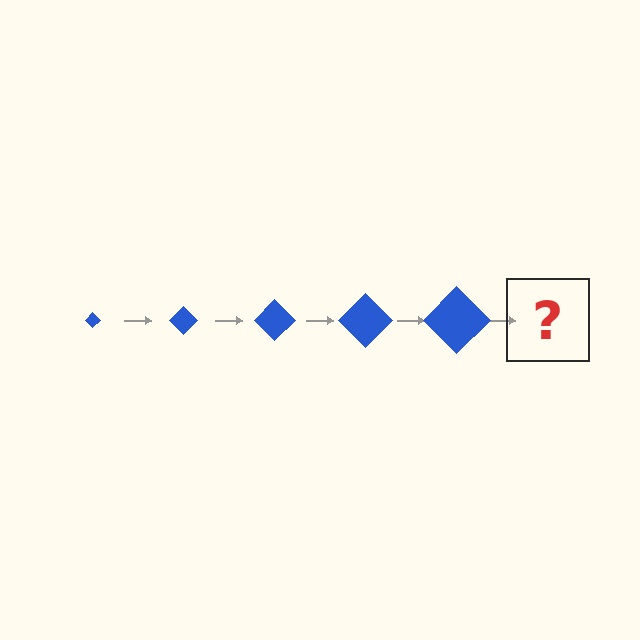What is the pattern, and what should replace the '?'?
The pattern is that the diamond gets progressively larger each step. The '?' should be a blue diamond, larger than the previous one.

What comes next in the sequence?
The next element should be a blue diamond, larger than the previous one.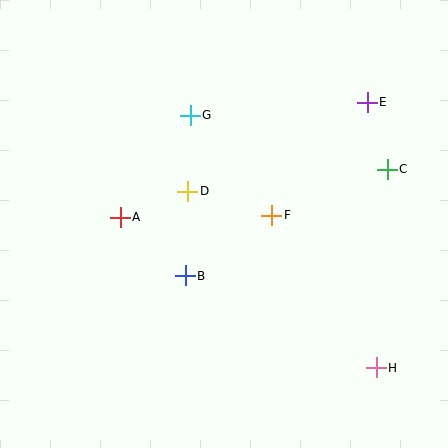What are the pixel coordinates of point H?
Point H is at (376, 368).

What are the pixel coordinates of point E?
Point E is at (367, 102).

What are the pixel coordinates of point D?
Point D is at (188, 191).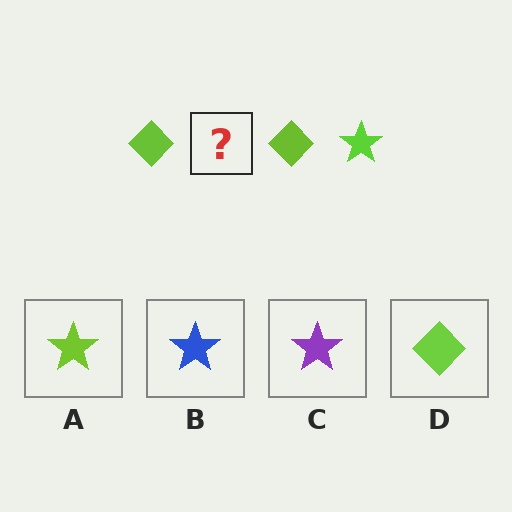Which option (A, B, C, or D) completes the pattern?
A.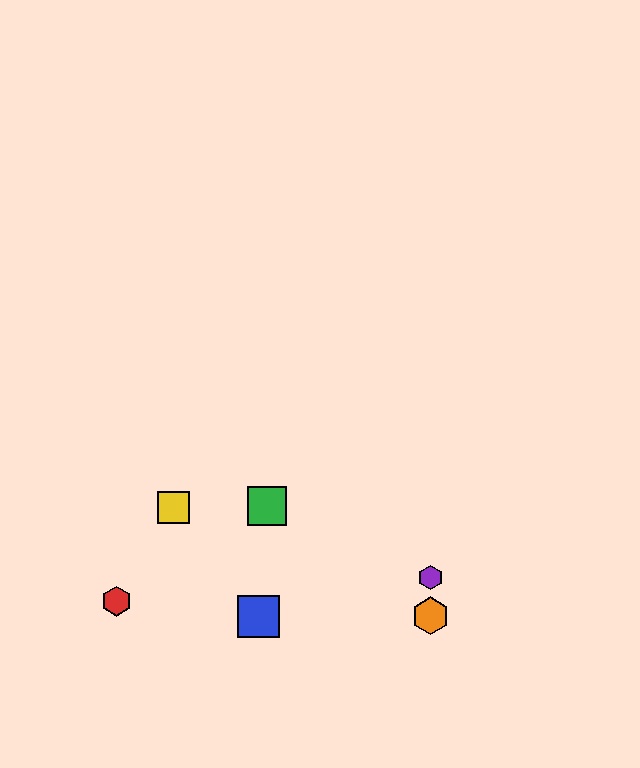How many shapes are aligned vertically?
2 shapes (the purple hexagon, the orange hexagon) are aligned vertically.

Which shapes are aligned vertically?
The purple hexagon, the orange hexagon are aligned vertically.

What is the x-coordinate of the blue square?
The blue square is at x≈259.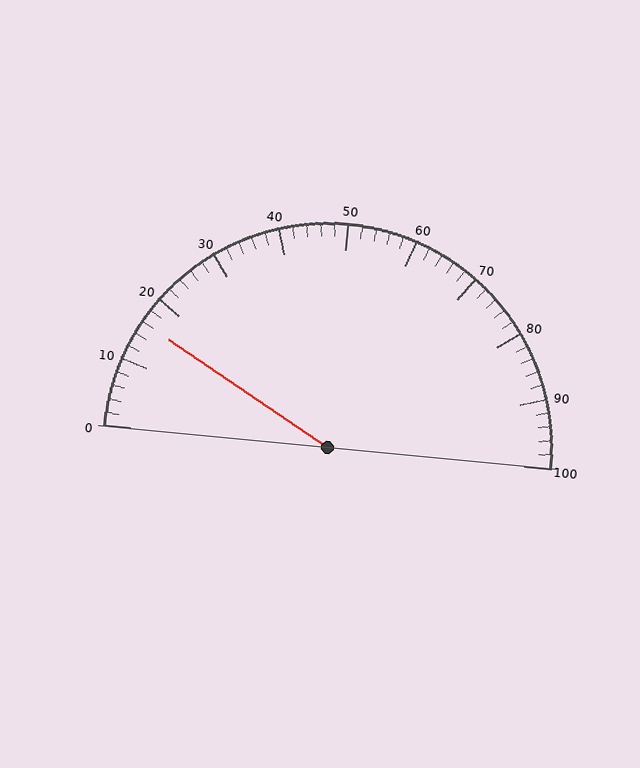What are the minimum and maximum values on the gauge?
The gauge ranges from 0 to 100.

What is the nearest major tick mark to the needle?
The nearest major tick mark is 20.